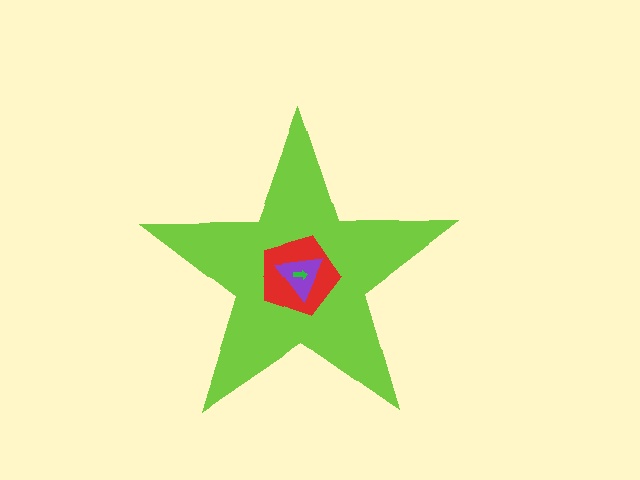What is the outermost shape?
The lime star.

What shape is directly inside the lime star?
The red pentagon.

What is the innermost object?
The green arrow.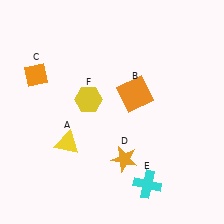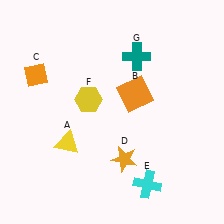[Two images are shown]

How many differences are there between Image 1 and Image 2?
There is 1 difference between the two images.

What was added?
A teal cross (G) was added in Image 2.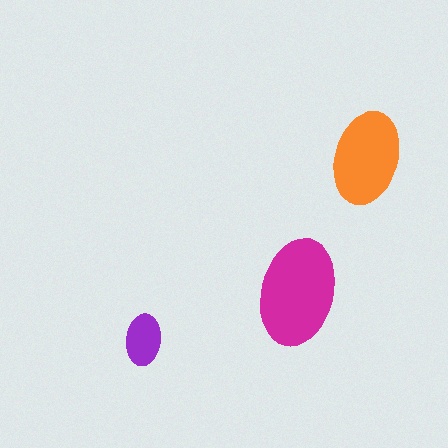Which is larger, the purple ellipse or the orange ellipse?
The orange one.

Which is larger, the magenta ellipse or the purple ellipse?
The magenta one.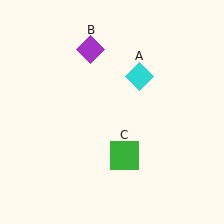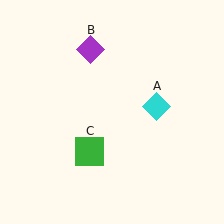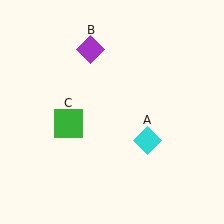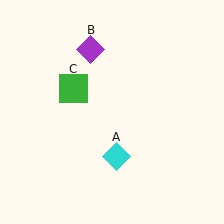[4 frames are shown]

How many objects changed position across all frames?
2 objects changed position: cyan diamond (object A), green square (object C).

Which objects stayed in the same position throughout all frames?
Purple diamond (object B) remained stationary.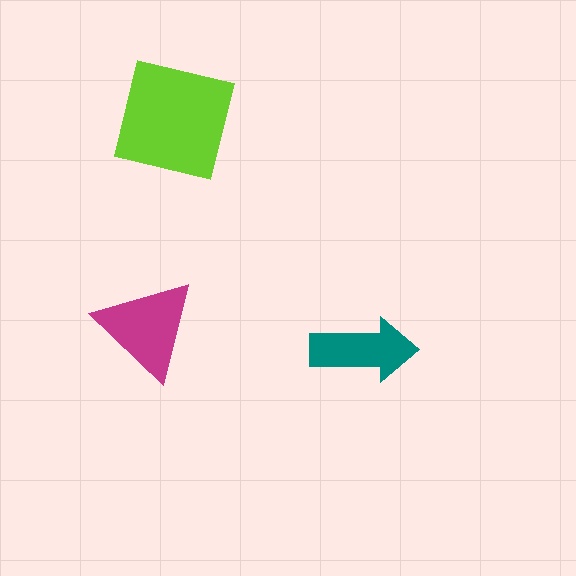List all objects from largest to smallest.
The lime square, the magenta triangle, the teal arrow.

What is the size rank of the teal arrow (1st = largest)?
3rd.